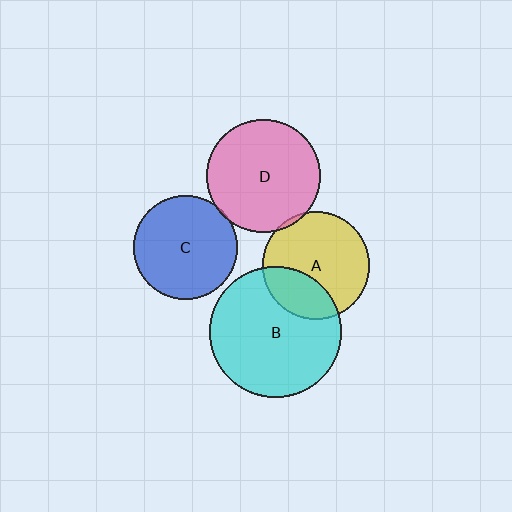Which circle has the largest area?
Circle B (cyan).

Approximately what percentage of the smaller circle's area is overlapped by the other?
Approximately 5%.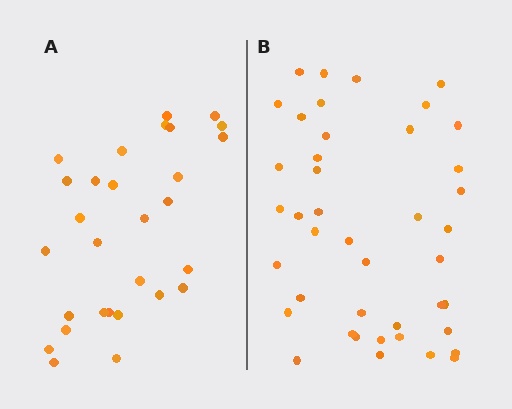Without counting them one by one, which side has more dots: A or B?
Region B (the right region) has more dots.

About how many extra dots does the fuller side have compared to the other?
Region B has approximately 15 more dots than region A.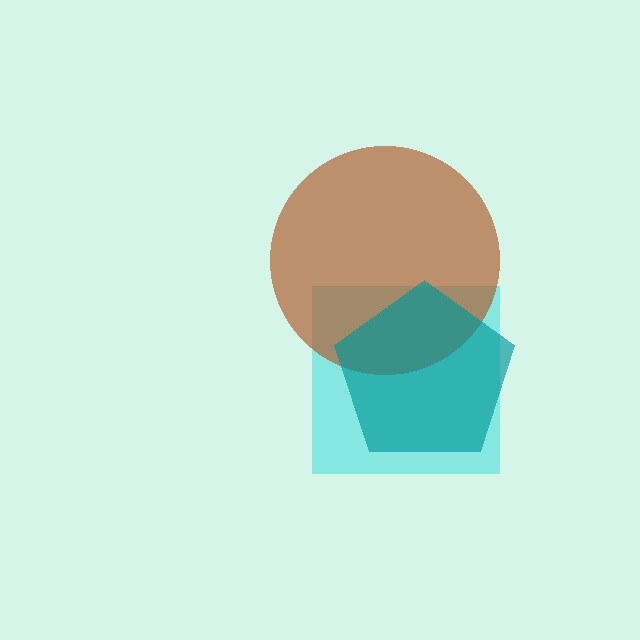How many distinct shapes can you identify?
There are 3 distinct shapes: a cyan square, a brown circle, a teal pentagon.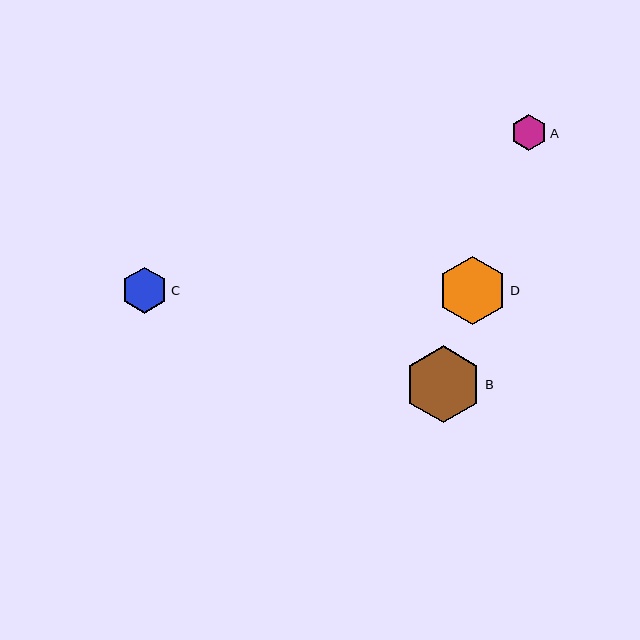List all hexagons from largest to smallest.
From largest to smallest: B, D, C, A.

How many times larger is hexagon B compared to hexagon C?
Hexagon B is approximately 1.7 times the size of hexagon C.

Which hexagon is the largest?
Hexagon B is the largest with a size of approximately 77 pixels.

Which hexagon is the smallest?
Hexagon A is the smallest with a size of approximately 36 pixels.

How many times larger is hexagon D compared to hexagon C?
Hexagon D is approximately 1.5 times the size of hexagon C.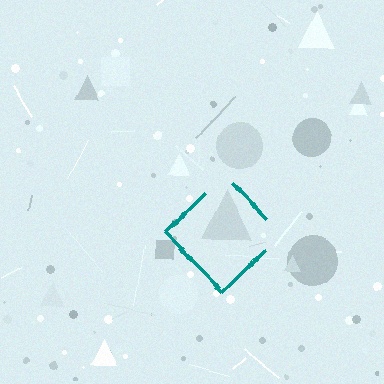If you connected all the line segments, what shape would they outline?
They would outline a diamond.